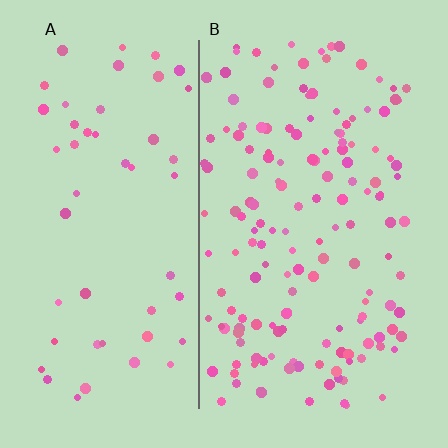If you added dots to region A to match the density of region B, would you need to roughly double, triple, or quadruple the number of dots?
Approximately triple.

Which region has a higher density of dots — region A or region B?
B (the right).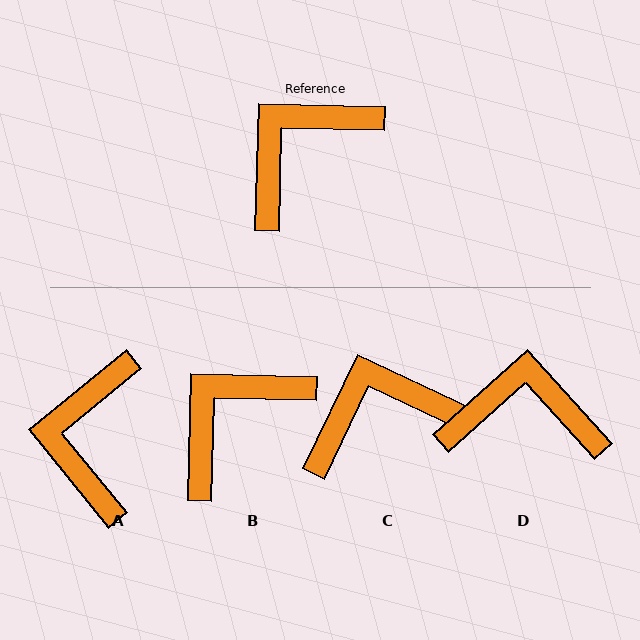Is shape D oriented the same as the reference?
No, it is off by about 47 degrees.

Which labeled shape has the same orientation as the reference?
B.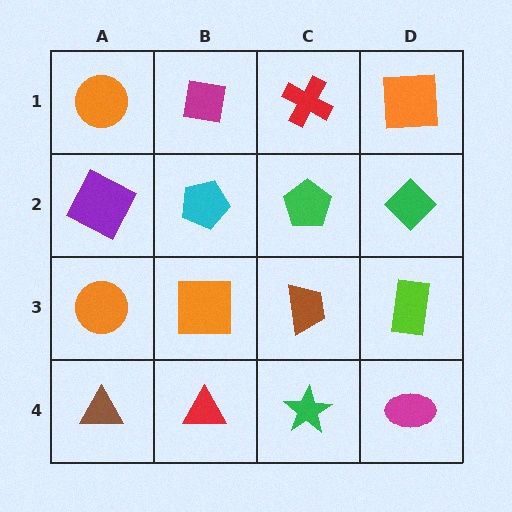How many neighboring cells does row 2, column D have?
3.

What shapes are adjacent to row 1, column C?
A green pentagon (row 2, column C), a magenta square (row 1, column B), an orange square (row 1, column D).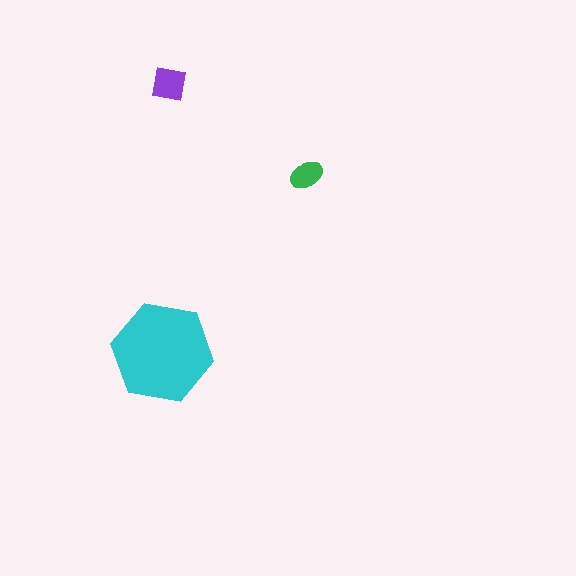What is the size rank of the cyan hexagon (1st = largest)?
1st.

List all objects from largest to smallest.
The cyan hexagon, the purple square, the green ellipse.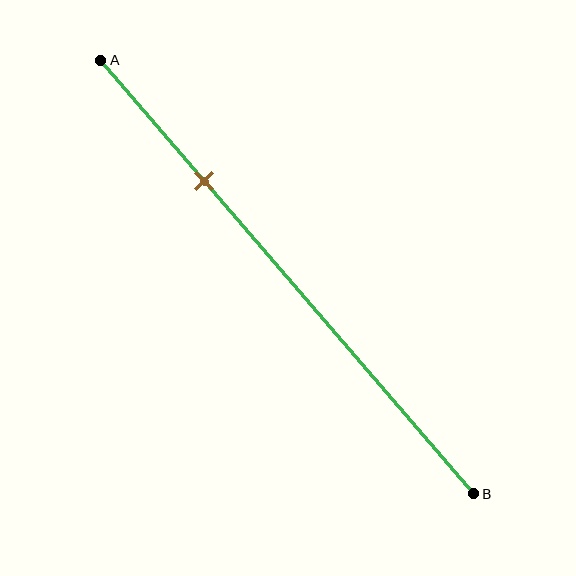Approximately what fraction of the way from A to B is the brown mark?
The brown mark is approximately 30% of the way from A to B.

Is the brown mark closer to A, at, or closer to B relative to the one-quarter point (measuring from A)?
The brown mark is approximately at the one-quarter point of segment AB.